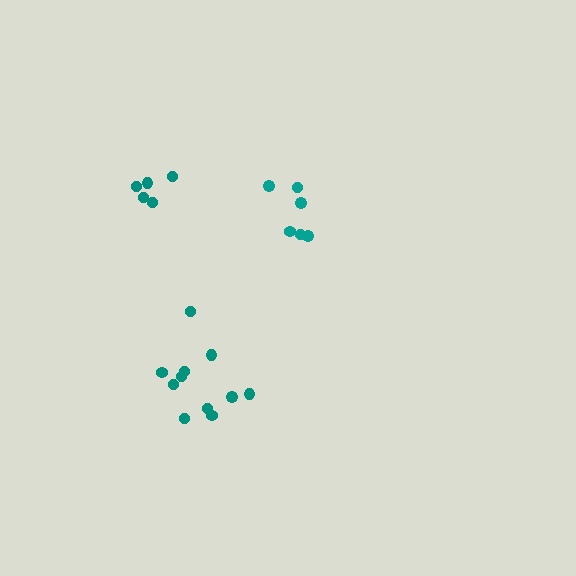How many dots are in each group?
Group 1: 11 dots, Group 2: 5 dots, Group 3: 6 dots (22 total).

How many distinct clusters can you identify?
There are 3 distinct clusters.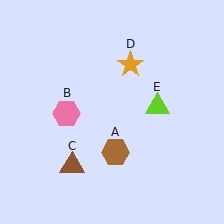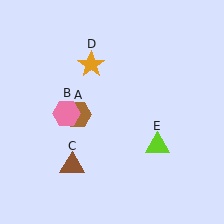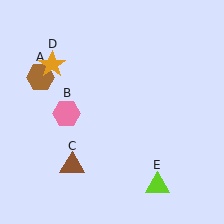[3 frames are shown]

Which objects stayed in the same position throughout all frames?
Pink hexagon (object B) and brown triangle (object C) remained stationary.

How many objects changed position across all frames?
3 objects changed position: brown hexagon (object A), orange star (object D), lime triangle (object E).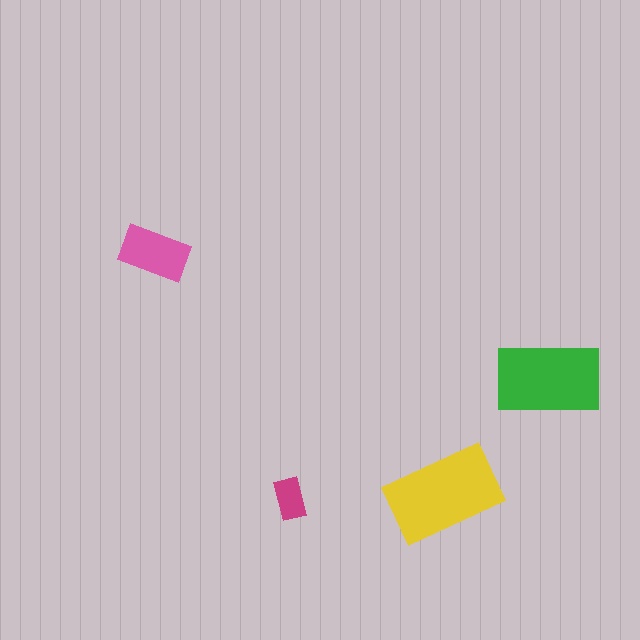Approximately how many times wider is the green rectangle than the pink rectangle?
About 1.5 times wider.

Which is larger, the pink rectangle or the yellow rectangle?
The yellow one.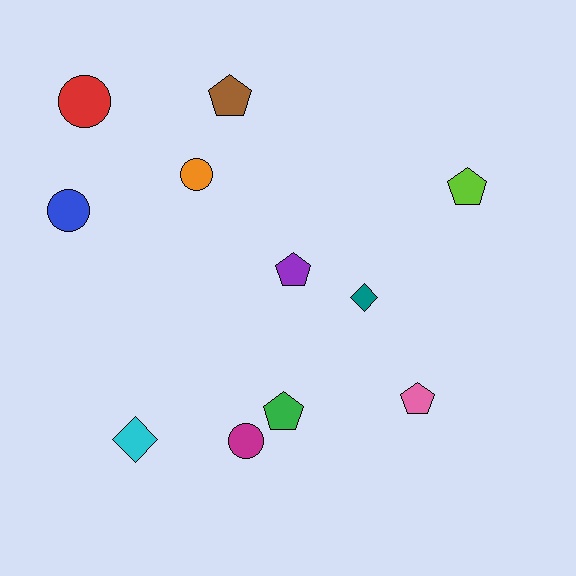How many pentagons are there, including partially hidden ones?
There are 5 pentagons.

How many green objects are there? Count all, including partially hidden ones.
There is 1 green object.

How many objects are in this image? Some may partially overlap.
There are 11 objects.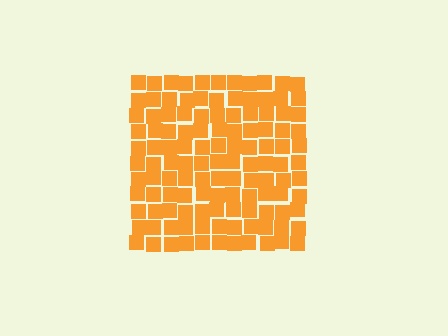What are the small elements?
The small elements are squares.